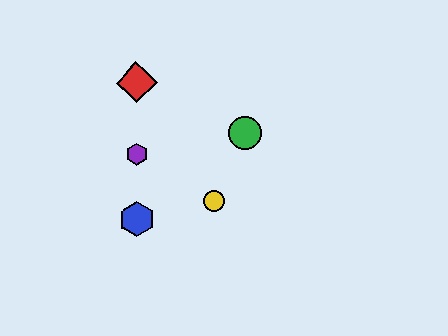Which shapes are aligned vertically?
The red diamond, the blue hexagon, the purple hexagon are aligned vertically.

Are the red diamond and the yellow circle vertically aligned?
No, the red diamond is at x≈136 and the yellow circle is at x≈214.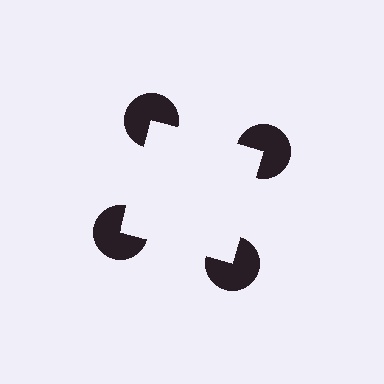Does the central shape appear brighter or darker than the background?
It typically appears slightly brighter than the background, even though no actual brightness change is drawn.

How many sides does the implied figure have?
4 sides.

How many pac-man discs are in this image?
There are 4 — one at each vertex of the illusory square.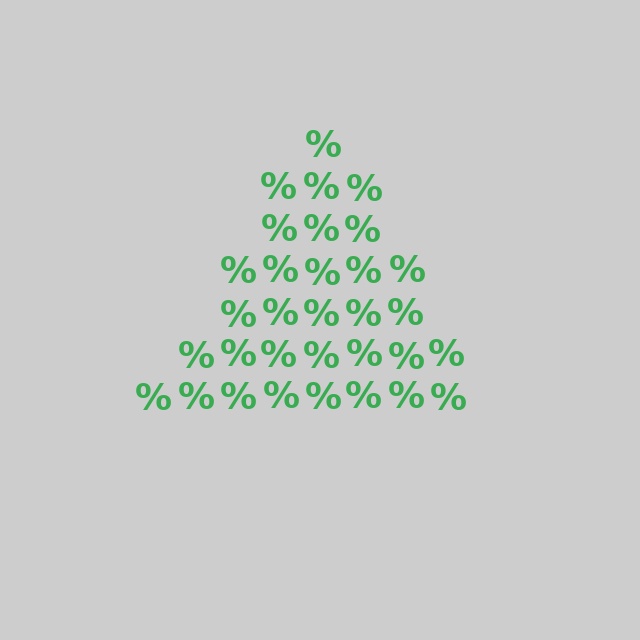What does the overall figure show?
The overall figure shows a triangle.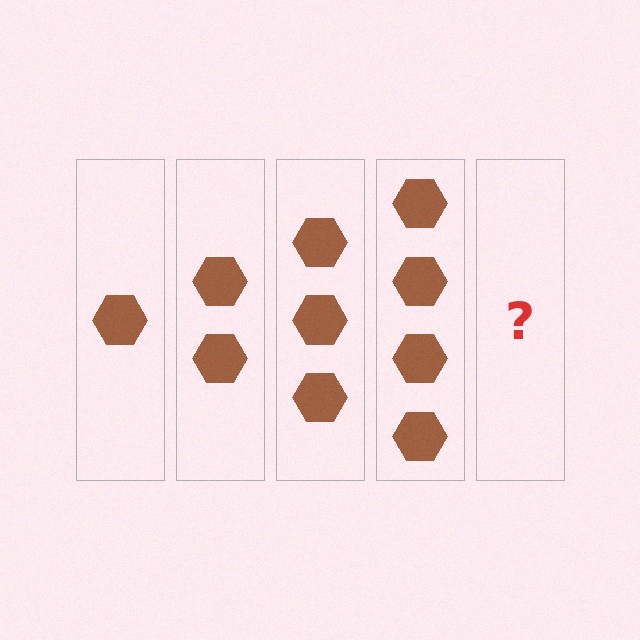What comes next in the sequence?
The next element should be 5 hexagons.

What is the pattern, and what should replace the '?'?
The pattern is that each step adds one more hexagon. The '?' should be 5 hexagons.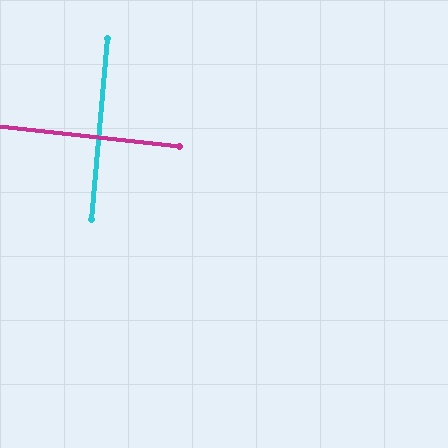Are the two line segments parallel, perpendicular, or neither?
Perpendicular — they meet at approximately 89°.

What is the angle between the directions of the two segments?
Approximately 89 degrees.